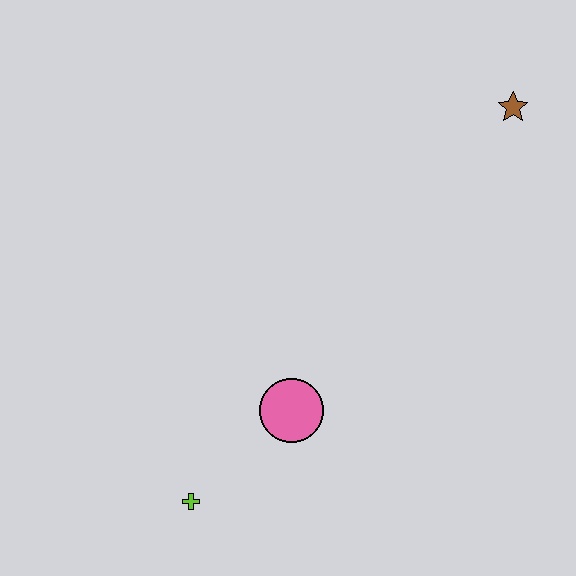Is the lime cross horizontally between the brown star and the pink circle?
No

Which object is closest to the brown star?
The pink circle is closest to the brown star.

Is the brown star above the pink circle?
Yes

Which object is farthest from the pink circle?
The brown star is farthest from the pink circle.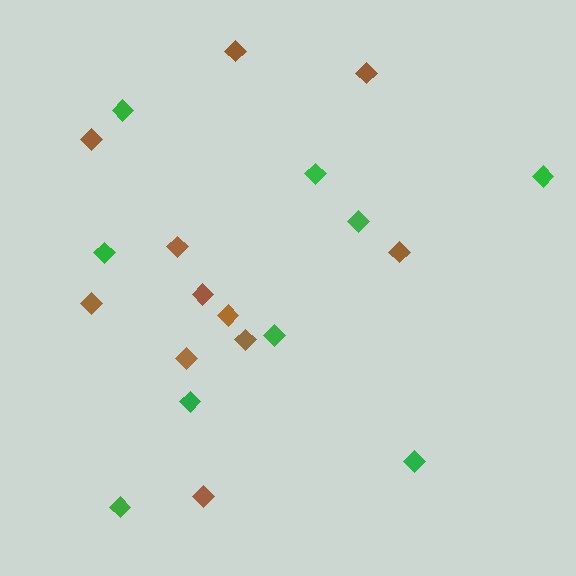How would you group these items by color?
There are 2 groups: one group of green diamonds (9) and one group of brown diamonds (11).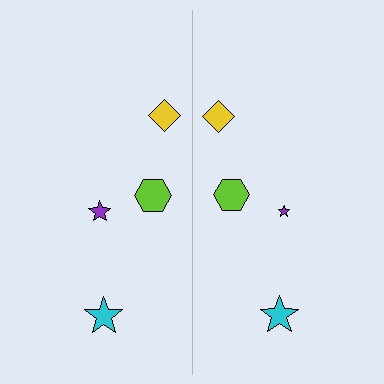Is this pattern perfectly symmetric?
No, the pattern is not perfectly symmetric. The purple star on the right side has a different size than its mirror counterpart.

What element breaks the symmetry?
The purple star on the right side has a different size than its mirror counterpart.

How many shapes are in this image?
There are 8 shapes in this image.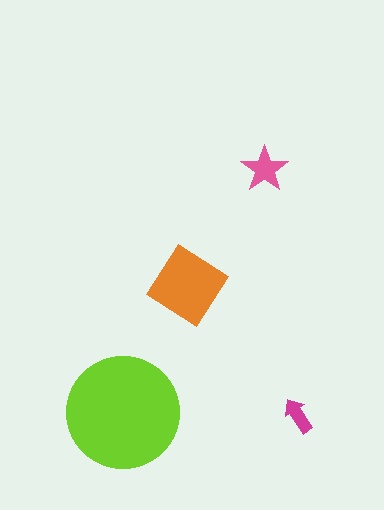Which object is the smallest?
The magenta arrow.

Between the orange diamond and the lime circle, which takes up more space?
The lime circle.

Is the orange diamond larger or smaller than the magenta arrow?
Larger.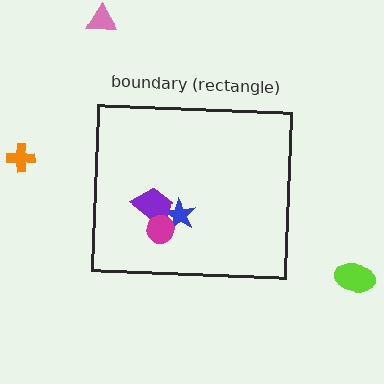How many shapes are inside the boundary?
3 inside, 3 outside.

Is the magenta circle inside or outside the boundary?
Inside.